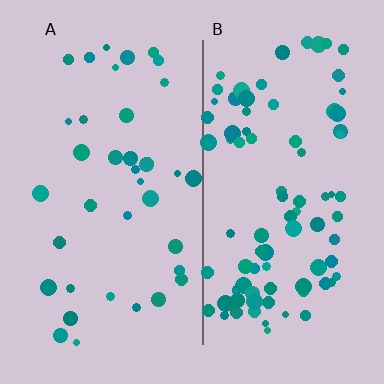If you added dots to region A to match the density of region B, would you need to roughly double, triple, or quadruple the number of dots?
Approximately double.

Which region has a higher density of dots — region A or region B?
B (the right).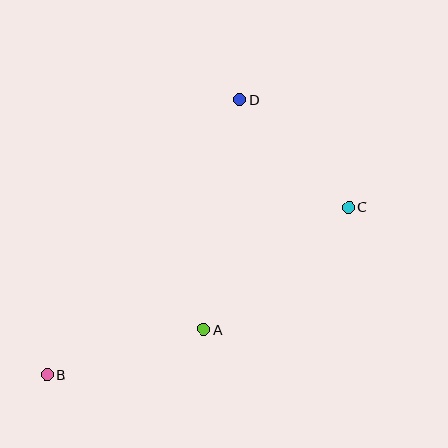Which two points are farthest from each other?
Points B and C are farthest from each other.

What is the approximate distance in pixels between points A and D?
The distance between A and D is approximately 233 pixels.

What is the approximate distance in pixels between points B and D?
The distance between B and D is approximately 336 pixels.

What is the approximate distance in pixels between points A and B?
The distance between A and B is approximately 163 pixels.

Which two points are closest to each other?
Points C and D are closest to each other.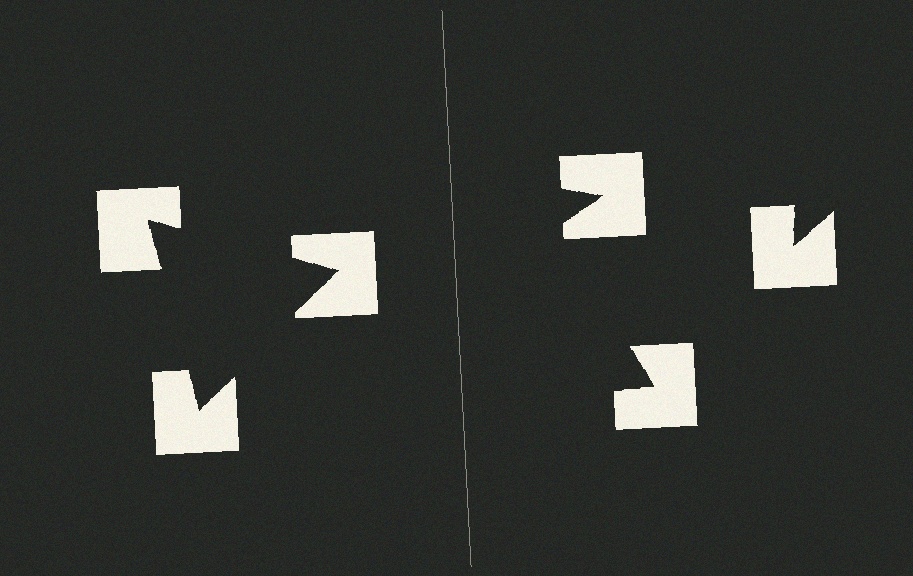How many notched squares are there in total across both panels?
6 — 3 on each side.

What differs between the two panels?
The notched squares are positioned identically on both sides; only the wedge orientations differ. On the left they align to a triangle; on the right they are misaligned.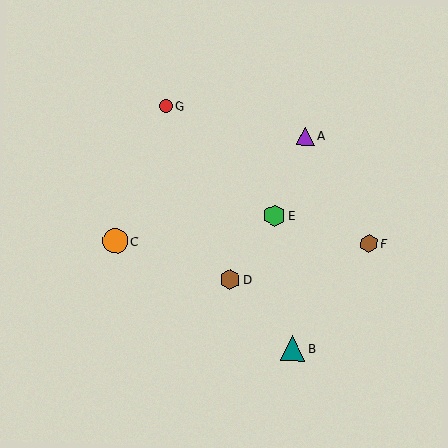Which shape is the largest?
The teal triangle (labeled B) is the largest.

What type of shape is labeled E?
Shape E is a green hexagon.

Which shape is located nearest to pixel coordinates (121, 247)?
The orange circle (labeled C) at (115, 241) is nearest to that location.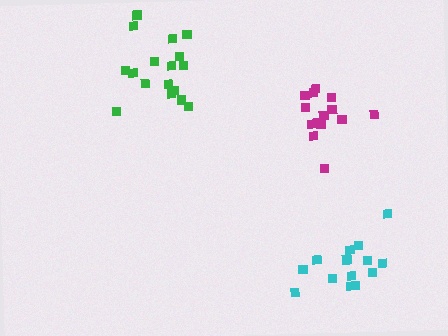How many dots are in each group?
Group 1: 17 dots, Group 2: 14 dots, Group 3: 14 dots (45 total).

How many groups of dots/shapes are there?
There are 3 groups.